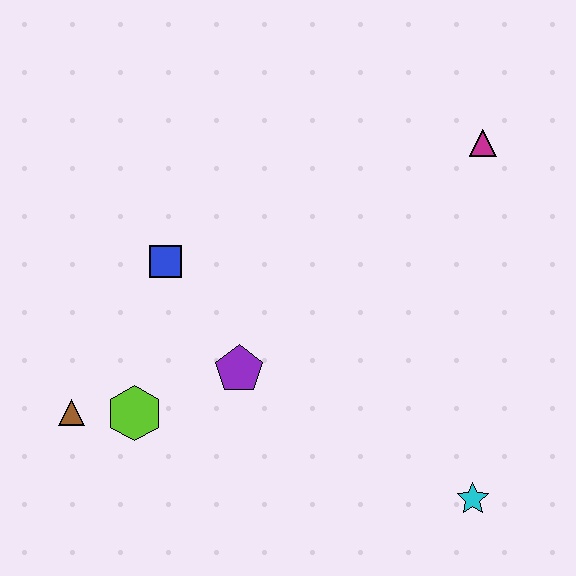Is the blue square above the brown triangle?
Yes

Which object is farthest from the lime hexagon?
The magenta triangle is farthest from the lime hexagon.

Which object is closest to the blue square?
The purple pentagon is closest to the blue square.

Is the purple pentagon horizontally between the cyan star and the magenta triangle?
No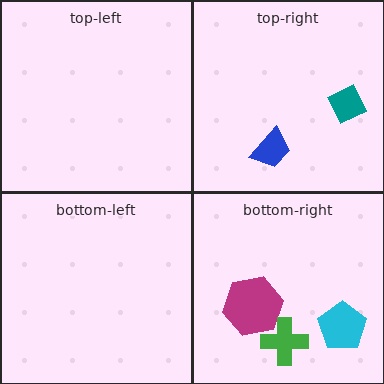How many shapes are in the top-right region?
2.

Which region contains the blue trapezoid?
The top-right region.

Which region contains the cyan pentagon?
The bottom-right region.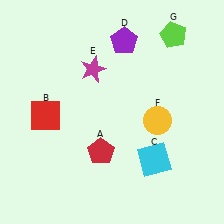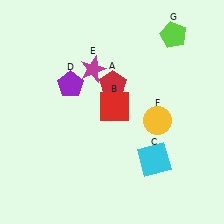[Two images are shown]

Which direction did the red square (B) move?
The red square (B) moved right.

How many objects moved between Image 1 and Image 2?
3 objects moved between the two images.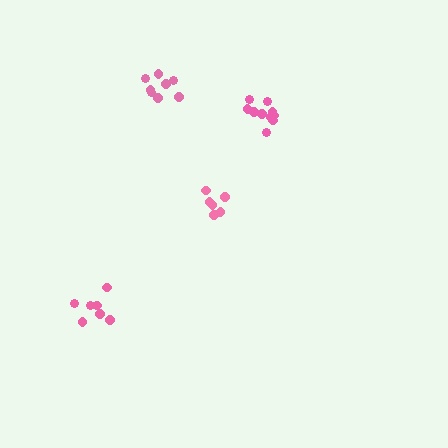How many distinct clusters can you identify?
There are 4 distinct clusters.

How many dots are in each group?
Group 1: 8 dots, Group 2: 7 dots, Group 3: 10 dots, Group 4: 6 dots (31 total).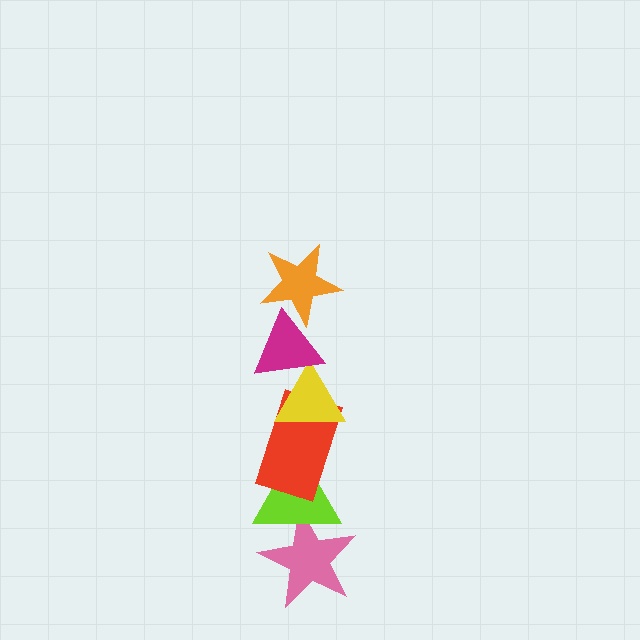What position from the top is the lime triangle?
The lime triangle is 5th from the top.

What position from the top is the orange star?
The orange star is 1st from the top.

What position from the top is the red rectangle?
The red rectangle is 4th from the top.